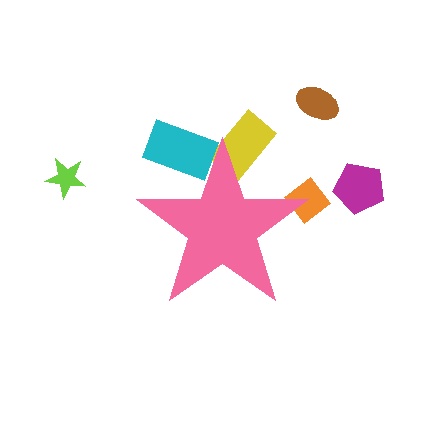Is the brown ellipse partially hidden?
No, the brown ellipse is fully visible.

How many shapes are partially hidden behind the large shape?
3 shapes are partially hidden.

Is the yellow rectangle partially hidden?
Yes, the yellow rectangle is partially hidden behind the pink star.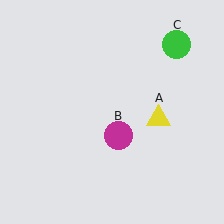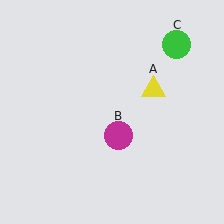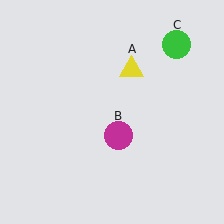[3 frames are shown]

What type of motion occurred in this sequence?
The yellow triangle (object A) rotated counterclockwise around the center of the scene.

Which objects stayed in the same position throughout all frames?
Magenta circle (object B) and green circle (object C) remained stationary.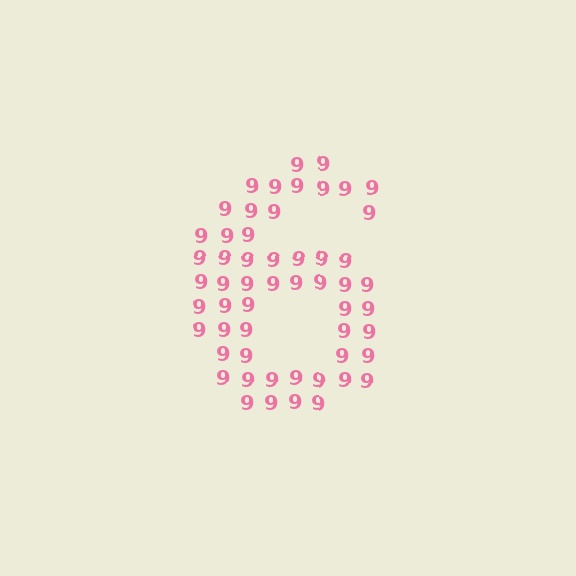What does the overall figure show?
The overall figure shows the digit 6.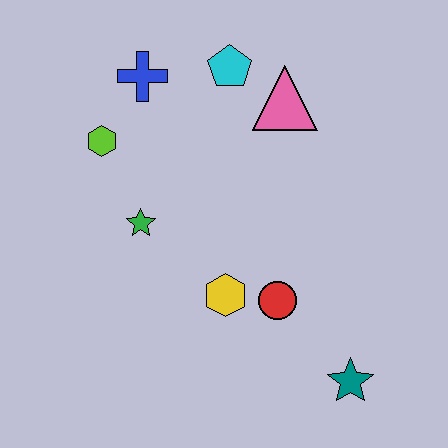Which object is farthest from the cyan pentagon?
The teal star is farthest from the cyan pentagon.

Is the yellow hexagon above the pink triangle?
No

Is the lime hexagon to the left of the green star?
Yes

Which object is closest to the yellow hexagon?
The red circle is closest to the yellow hexagon.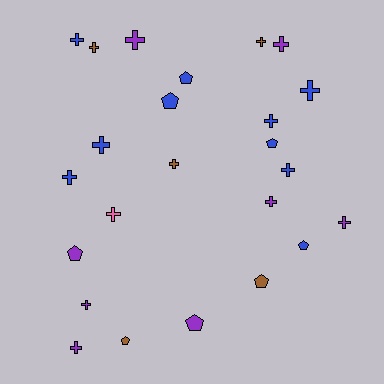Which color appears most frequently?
Blue, with 10 objects.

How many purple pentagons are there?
There are 2 purple pentagons.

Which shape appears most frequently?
Cross, with 16 objects.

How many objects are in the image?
There are 24 objects.